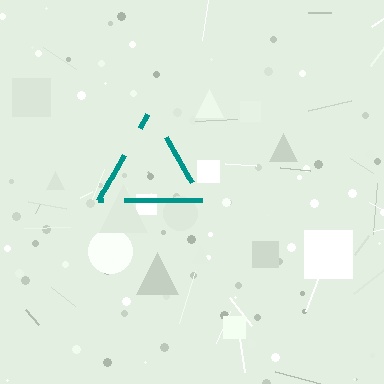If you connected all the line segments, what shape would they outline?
They would outline a triangle.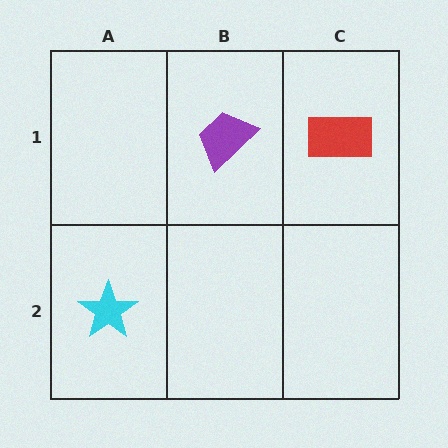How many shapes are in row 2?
1 shape.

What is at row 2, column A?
A cyan star.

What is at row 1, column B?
A purple trapezoid.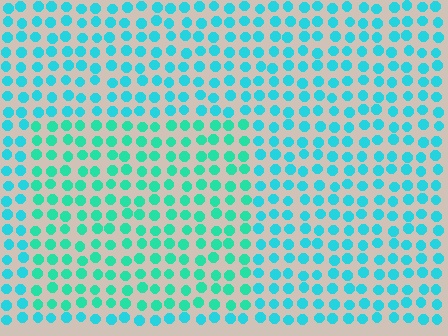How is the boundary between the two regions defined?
The boundary is defined purely by a slight shift in hue (about 23 degrees). Spacing, size, and orientation are identical on both sides.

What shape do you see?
I see a rectangle.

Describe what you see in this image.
The image is filled with small cyan elements in a uniform arrangement. A rectangle-shaped region is visible where the elements are tinted to a slightly different hue, forming a subtle color boundary.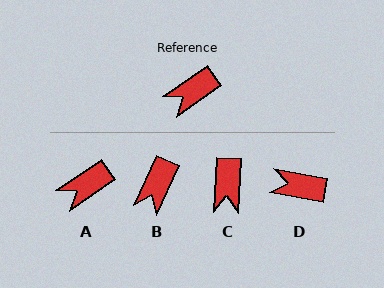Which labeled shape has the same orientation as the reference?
A.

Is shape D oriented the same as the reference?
No, it is off by about 45 degrees.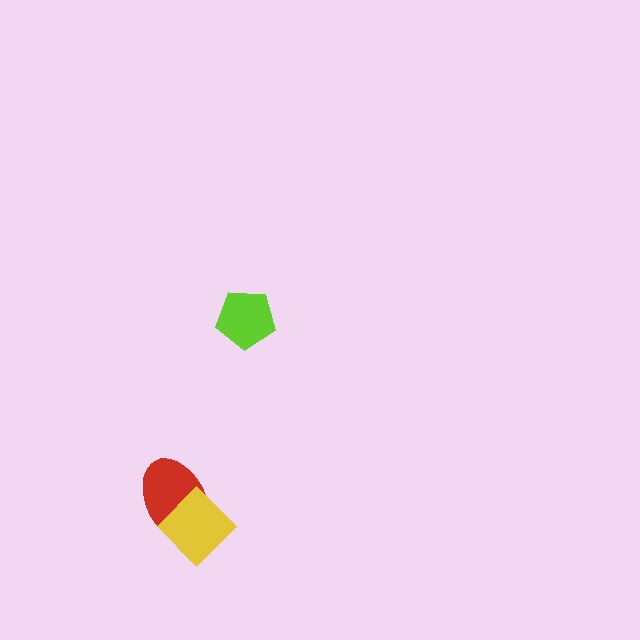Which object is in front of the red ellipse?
The yellow diamond is in front of the red ellipse.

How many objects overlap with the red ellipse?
1 object overlaps with the red ellipse.